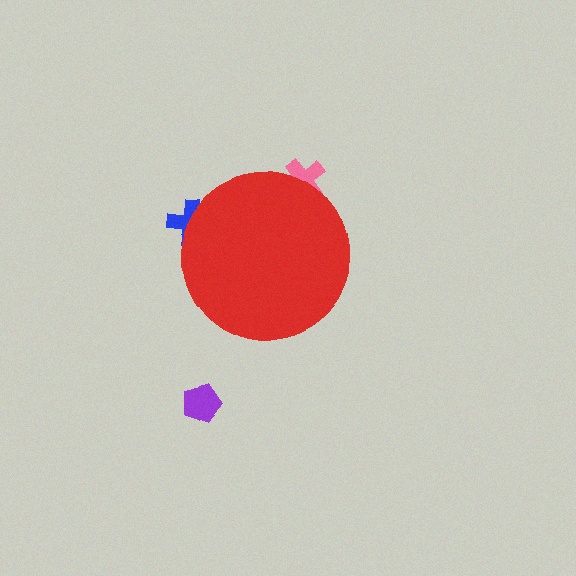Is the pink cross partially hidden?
Yes, the pink cross is partially hidden behind the red circle.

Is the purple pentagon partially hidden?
No, the purple pentagon is fully visible.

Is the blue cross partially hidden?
Yes, the blue cross is partially hidden behind the red circle.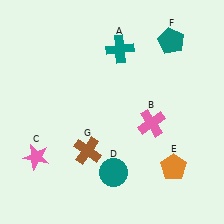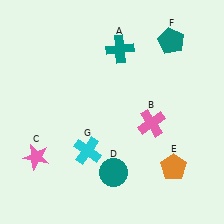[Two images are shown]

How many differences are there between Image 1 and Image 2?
There is 1 difference between the two images.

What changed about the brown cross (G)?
In Image 1, G is brown. In Image 2, it changed to cyan.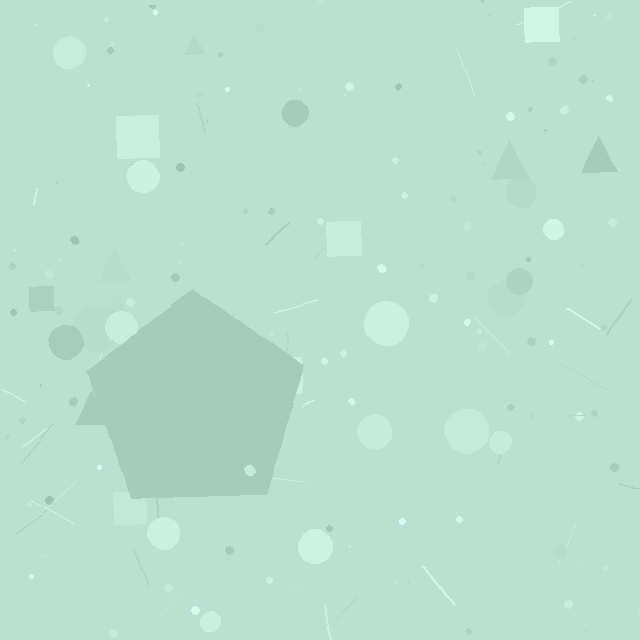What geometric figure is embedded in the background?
A pentagon is embedded in the background.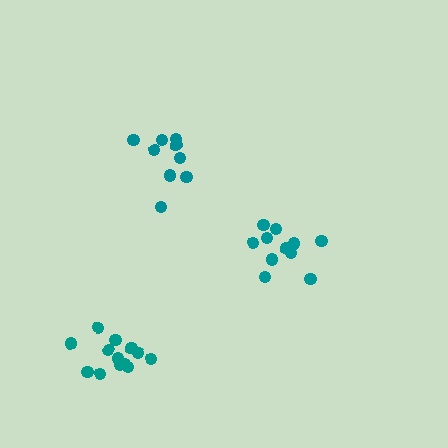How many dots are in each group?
Group 1: 12 dots, Group 2: 9 dots, Group 3: 13 dots (34 total).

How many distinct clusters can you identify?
There are 3 distinct clusters.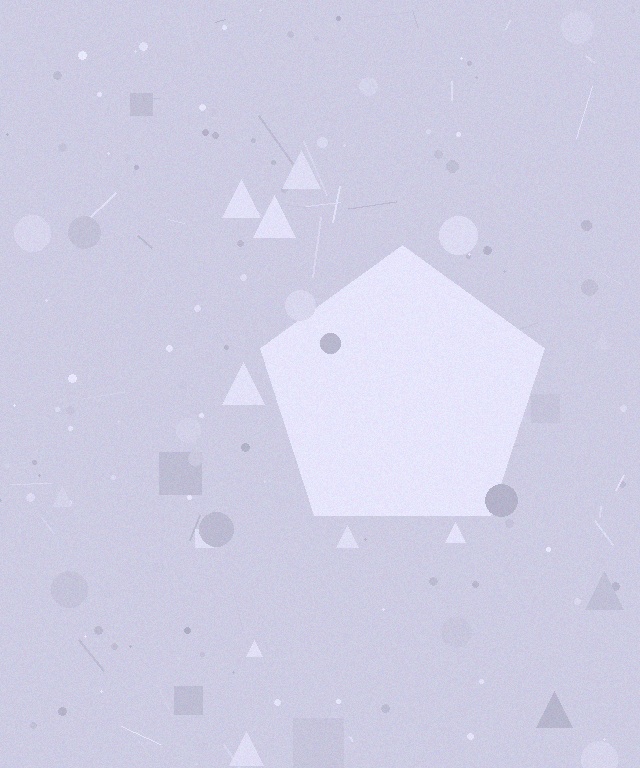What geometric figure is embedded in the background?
A pentagon is embedded in the background.